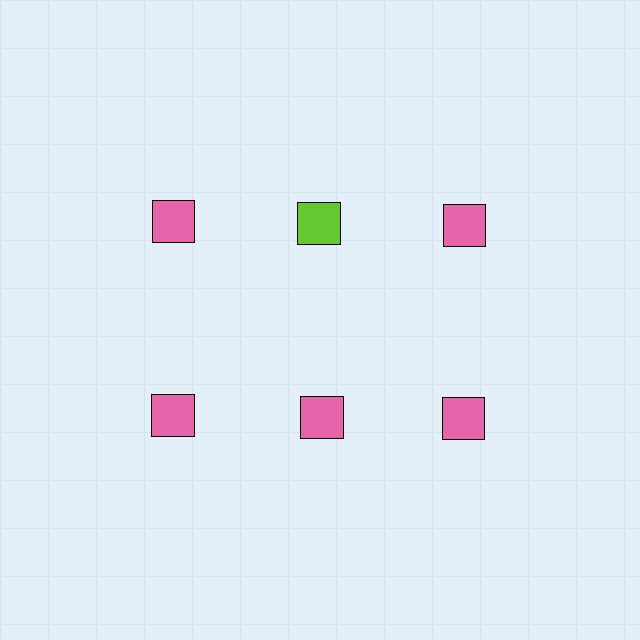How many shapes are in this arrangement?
There are 6 shapes arranged in a grid pattern.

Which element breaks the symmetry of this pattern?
The lime square in the top row, second from left column breaks the symmetry. All other shapes are pink squares.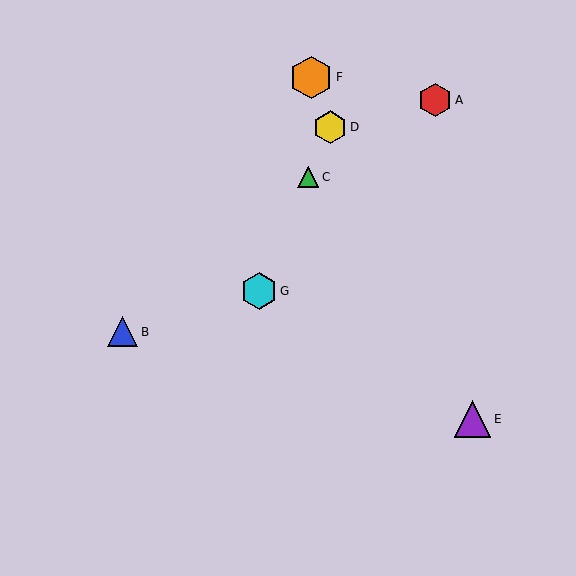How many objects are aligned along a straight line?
3 objects (C, D, G) are aligned along a straight line.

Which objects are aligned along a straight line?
Objects C, D, G are aligned along a straight line.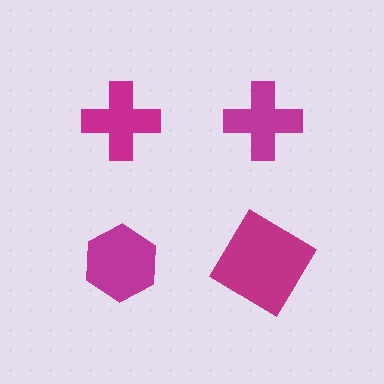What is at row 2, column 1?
A magenta hexagon.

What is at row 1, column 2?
A magenta cross.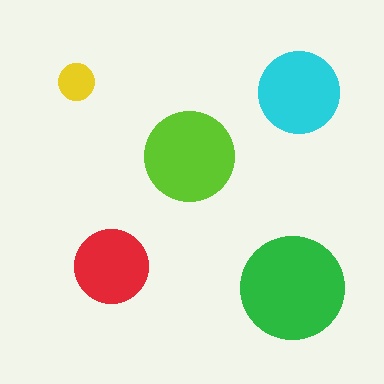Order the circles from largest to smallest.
the green one, the lime one, the cyan one, the red one, the yellow one.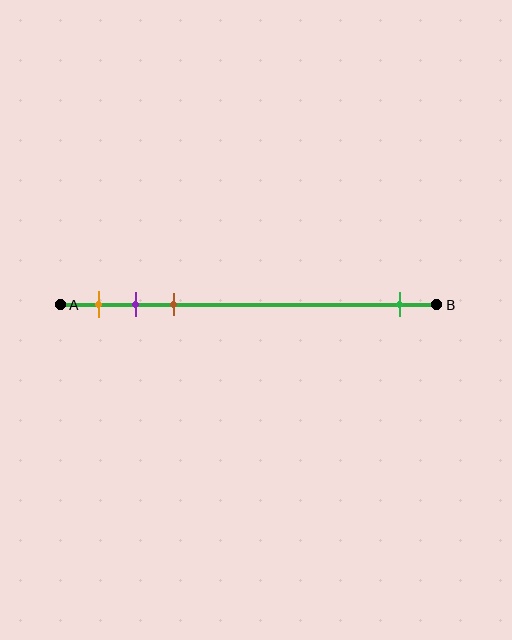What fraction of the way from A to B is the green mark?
The green mark is approximately 90% (0.9) of the way from A to B.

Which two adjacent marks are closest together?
The purple and brown marks are the closest adjacent pair.